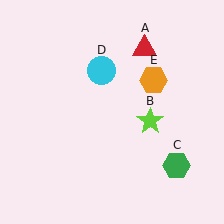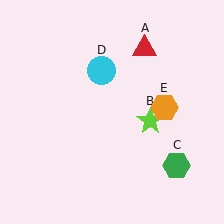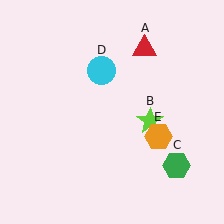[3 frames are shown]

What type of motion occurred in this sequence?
The orange hexagon (object E) rotated clockwise around the center of the scene.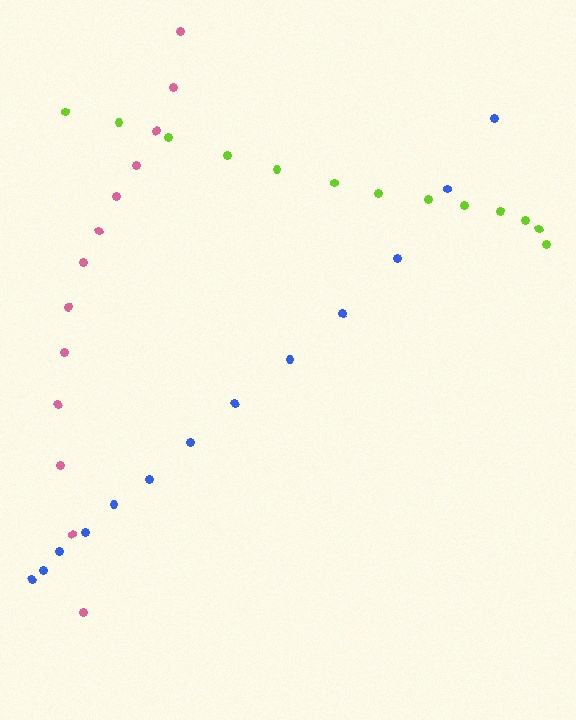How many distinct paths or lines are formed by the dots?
There are 3 distinct paths.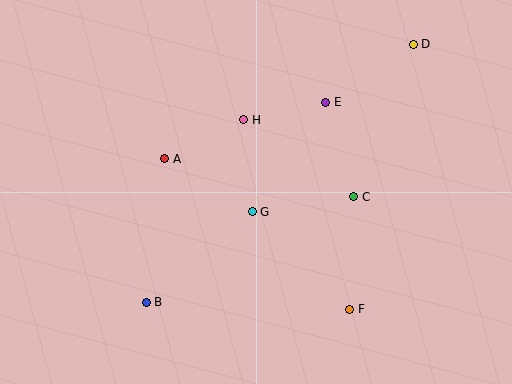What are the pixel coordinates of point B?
Point B is at (146, 302).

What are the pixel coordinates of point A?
Point A is at (165, 159).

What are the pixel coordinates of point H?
Point H is at (244, 120).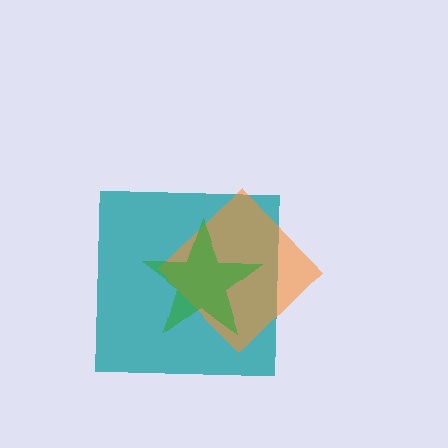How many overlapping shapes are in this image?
There are 3 overlapping shapes in the image.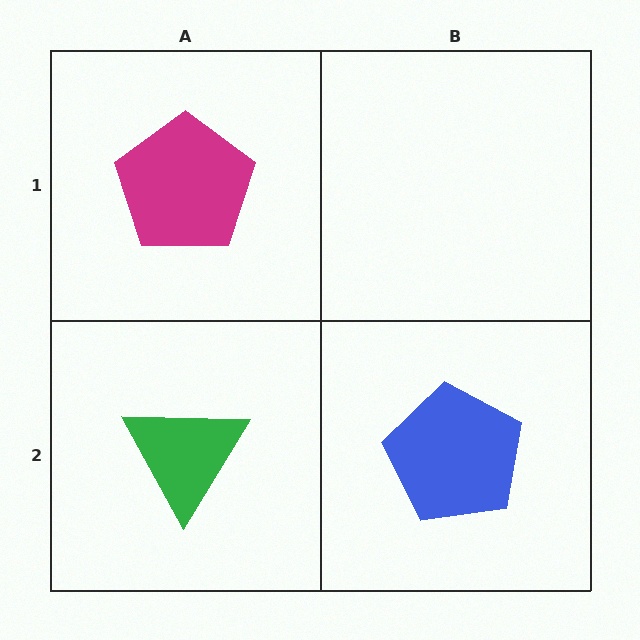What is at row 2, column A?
A green triangle.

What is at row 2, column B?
A blue pentagon.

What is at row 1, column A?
A magenta pentagon.